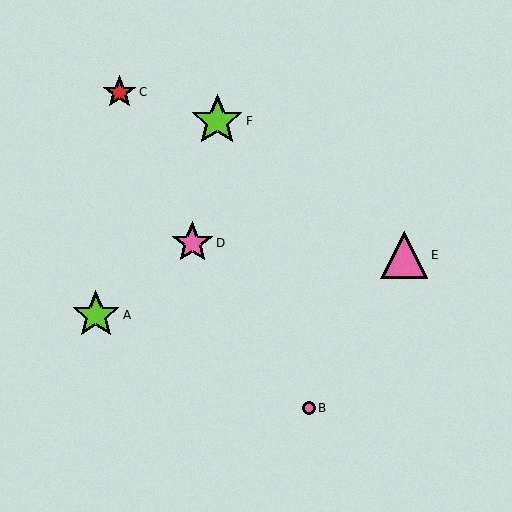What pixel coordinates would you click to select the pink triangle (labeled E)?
Click at (404, 255) to select the pink triangle E.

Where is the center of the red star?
The center of the red star is at (119, 92).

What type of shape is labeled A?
Shape A is a lime star.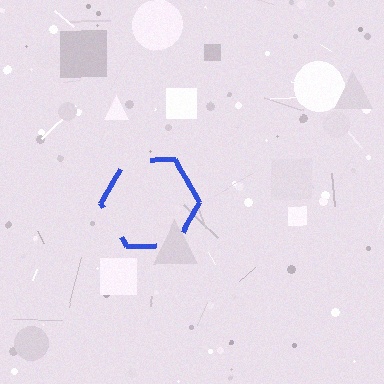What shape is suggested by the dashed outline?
The dashed outline suggests a hexagon.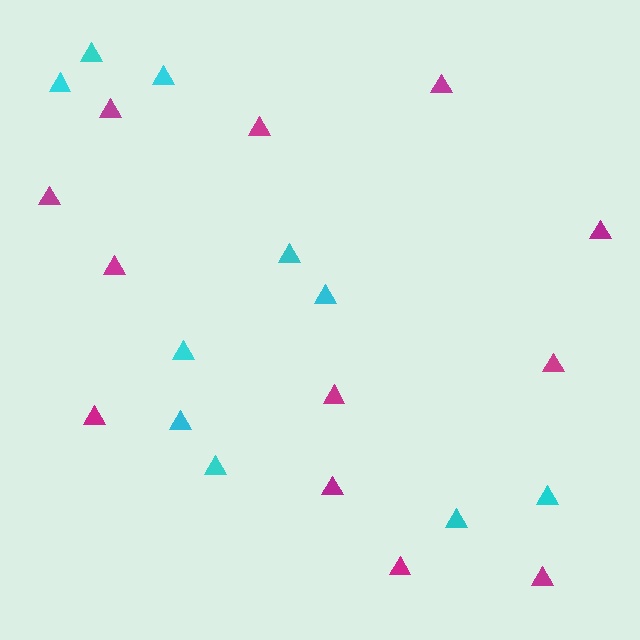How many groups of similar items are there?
There are 2 groups: one group of magenta triangles (12) and one group of cyan triangles (10).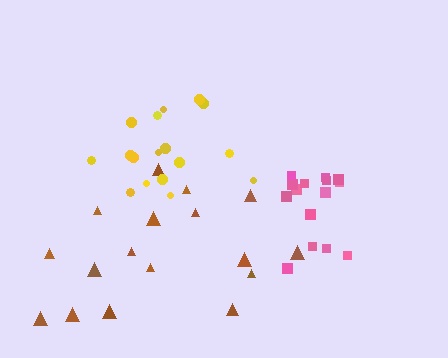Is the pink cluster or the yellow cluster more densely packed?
Pink.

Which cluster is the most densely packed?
Pink.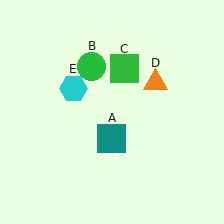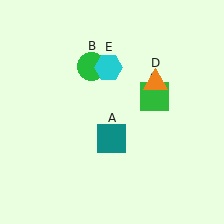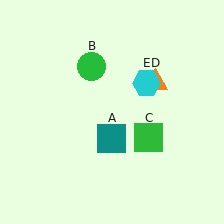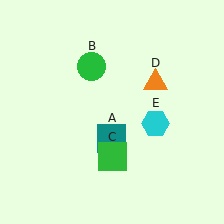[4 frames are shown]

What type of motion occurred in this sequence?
The green square (object C), cyan hexagon (object E) rotated clockwise around the center of the scene.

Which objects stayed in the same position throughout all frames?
Teal square (object A) and green circle (object B) and orange triangle (object D) remained stationary.